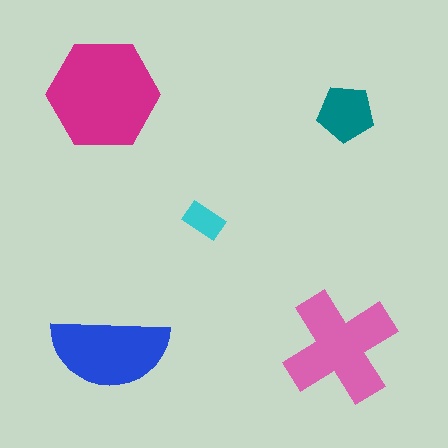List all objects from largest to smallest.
The magenta hexagon, the pink cross, the blue semicircle, the teal pentagon, the cyan rectangle.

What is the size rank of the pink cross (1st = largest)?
2nd.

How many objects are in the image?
There are 5 objects in the image.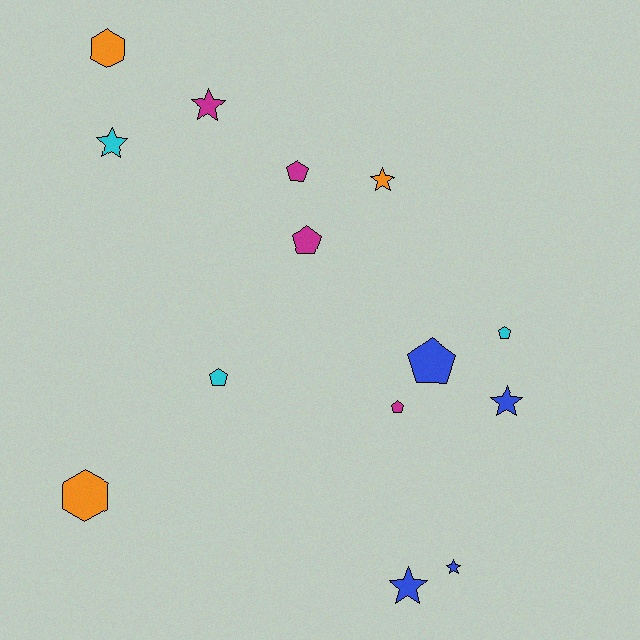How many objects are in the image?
There are 14 objects.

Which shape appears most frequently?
Star, with 6 objects.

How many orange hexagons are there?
There are 2 orange hexagons.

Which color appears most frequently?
Blue, with 4 objects.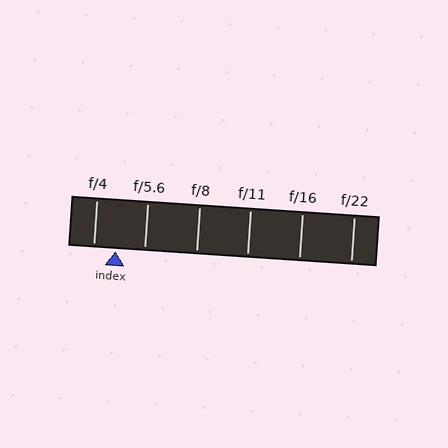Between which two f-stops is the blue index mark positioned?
The index mark is between f/4 and f/5.6.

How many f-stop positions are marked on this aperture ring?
There are 6 f-stop positions marked.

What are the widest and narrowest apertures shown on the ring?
The widest aperture shown is f/4 and the narrowest is f/22.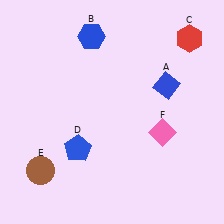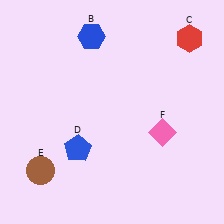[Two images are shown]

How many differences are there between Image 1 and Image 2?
There is 1 difference between the two images.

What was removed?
The blue diamond (A) was removed in Image 2.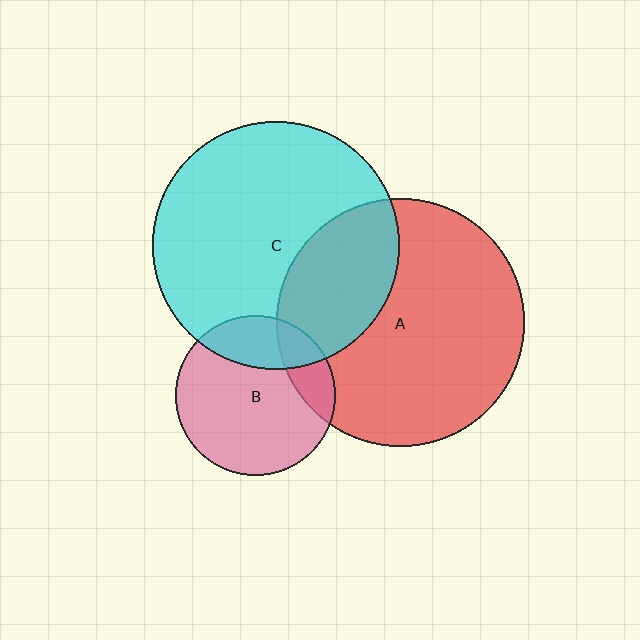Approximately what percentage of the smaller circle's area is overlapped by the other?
Approximately 25%.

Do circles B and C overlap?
Yes.